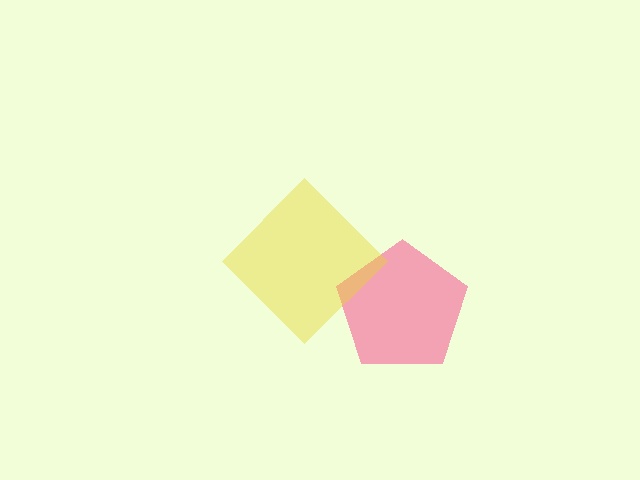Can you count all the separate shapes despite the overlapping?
Yes, there are 2 separate shapes.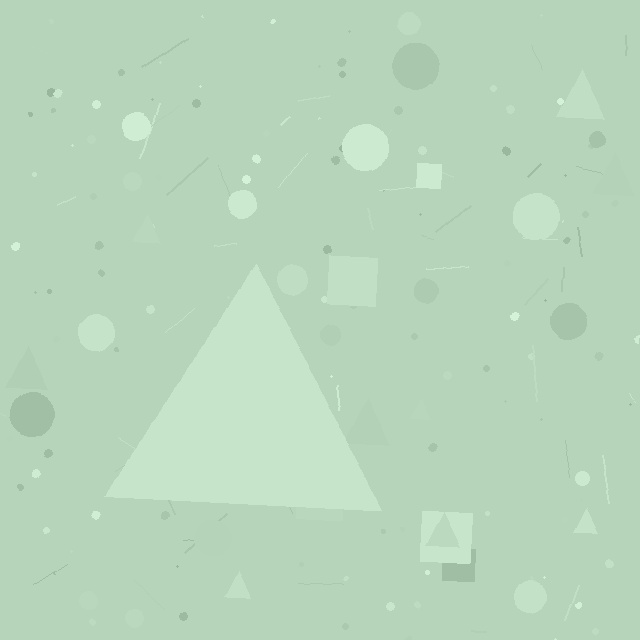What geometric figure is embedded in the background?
A triangle is embedded in the background.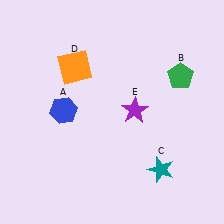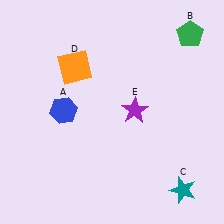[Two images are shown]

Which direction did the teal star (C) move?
The teal star (C) moved right.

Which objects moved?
The objects that moved are: the green pentagon (B), the teal star (C).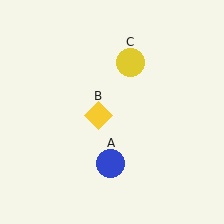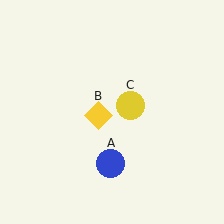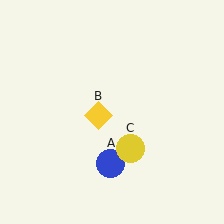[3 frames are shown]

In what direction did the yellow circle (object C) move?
The yellow circle (object C) moved down.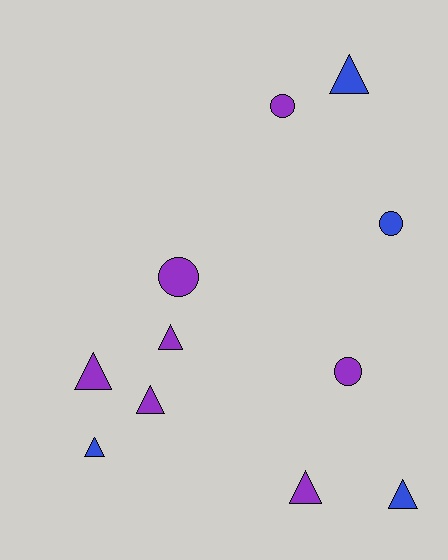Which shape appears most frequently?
Triangle, with 7 objects.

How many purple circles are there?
There are 3 purple circles.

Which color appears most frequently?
Purple, with 7 objects.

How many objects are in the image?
There are 11 objects.